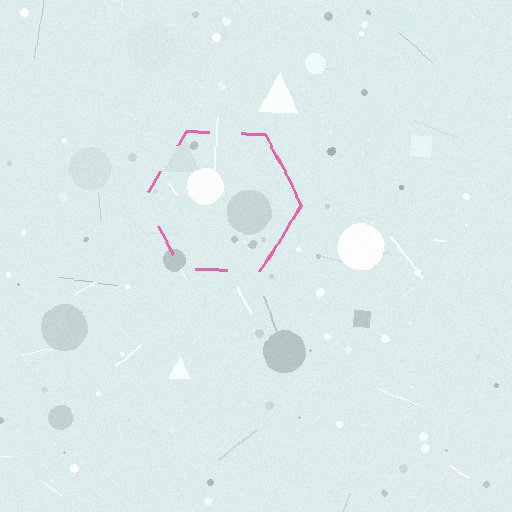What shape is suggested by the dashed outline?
The dashed outline suggests a hexagon.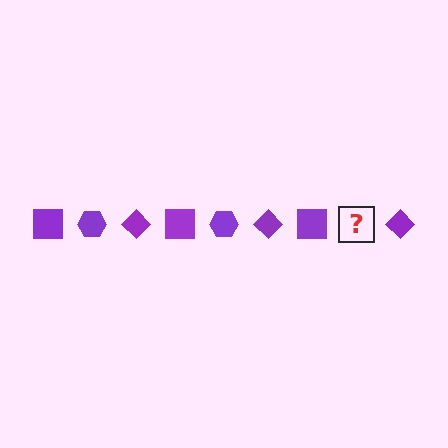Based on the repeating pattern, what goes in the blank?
The blank should be a purple hexagon.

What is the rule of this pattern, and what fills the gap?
The rule is that the pattern cycles through square, hexagon, diamond shapes in purple. The gap should be filled with a purple hexagon.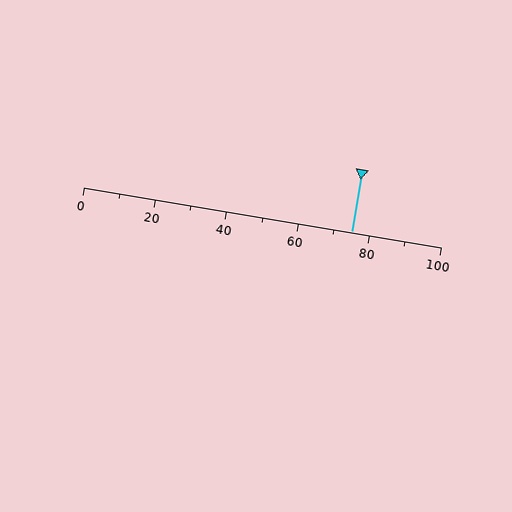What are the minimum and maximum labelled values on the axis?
The axis runs from 0 to 100.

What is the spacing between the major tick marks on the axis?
The major ticks are spaced 20 apart.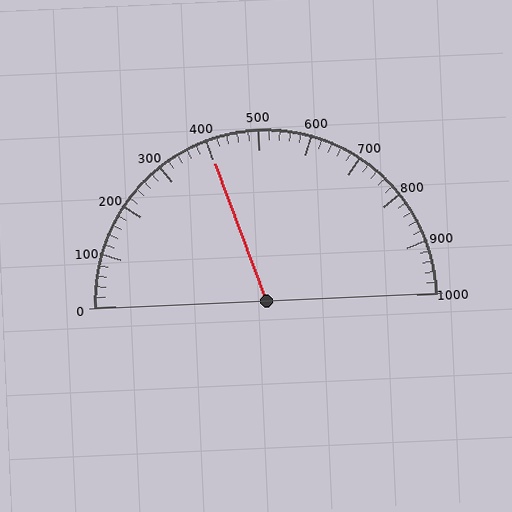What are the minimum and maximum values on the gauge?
The gauge ranges from 0 to 1000.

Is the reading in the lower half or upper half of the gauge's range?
The reading is in the lower half of the range (0 to 1000).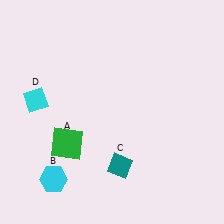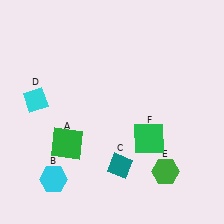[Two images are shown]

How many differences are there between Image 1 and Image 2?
There are 2 differences between the two images.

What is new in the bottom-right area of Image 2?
A green square (F) was added in the bottom-right area of Image 2.